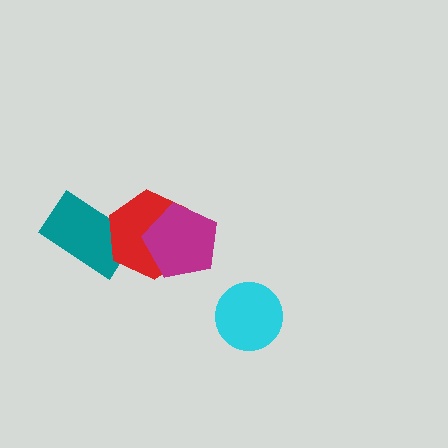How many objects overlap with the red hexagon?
2 objects overlap with the red hexagon.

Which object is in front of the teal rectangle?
The red hexagon is in front of the teal rectangle.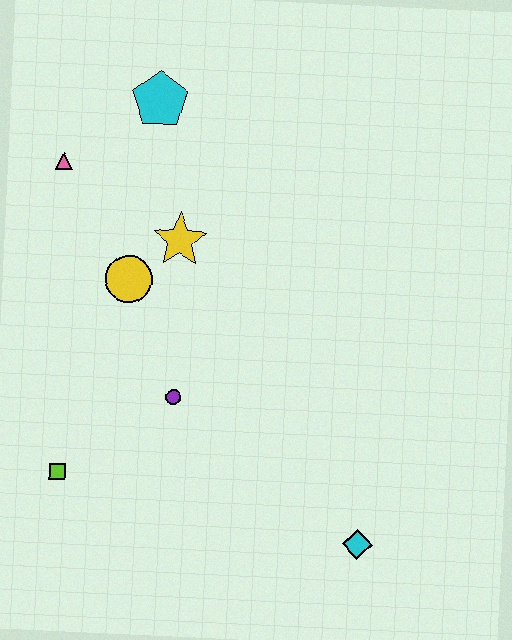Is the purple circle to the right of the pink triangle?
Yes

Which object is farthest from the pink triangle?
The cyan diamond is farthest from the pink triangle.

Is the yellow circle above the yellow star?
No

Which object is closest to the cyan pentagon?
The pink triangle is closest to the cyan pentagon.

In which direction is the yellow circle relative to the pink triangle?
The yellow circle is below the pink triangle.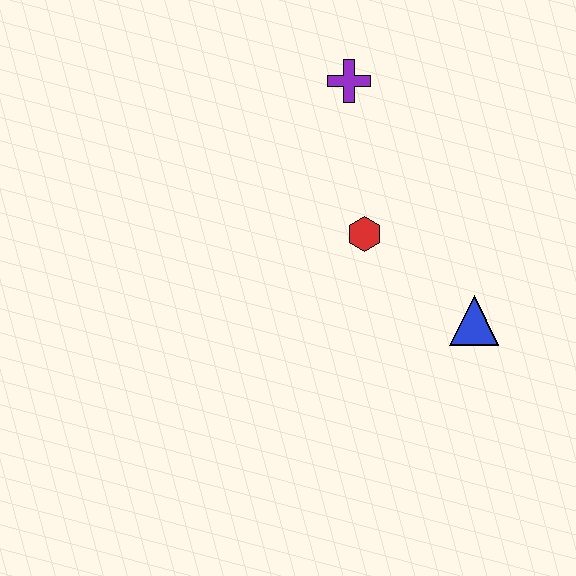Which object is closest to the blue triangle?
The red hexagon is closest to the blue triangle.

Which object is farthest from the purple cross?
The blue triangle is farthest from the purple cross.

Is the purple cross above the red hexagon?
Yes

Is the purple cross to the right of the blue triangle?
No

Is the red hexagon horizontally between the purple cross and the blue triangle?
Yes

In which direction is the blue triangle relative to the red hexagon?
The blue triangle is to the right of the red hexagon.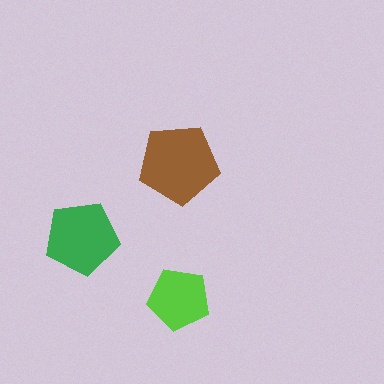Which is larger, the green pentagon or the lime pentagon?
The green one.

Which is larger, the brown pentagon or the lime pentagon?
The brown one.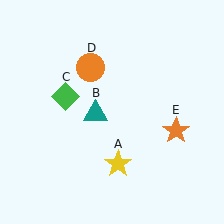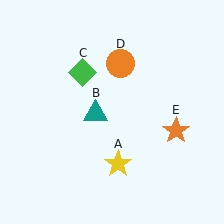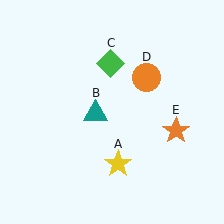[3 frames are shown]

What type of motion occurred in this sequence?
The green diamond (object C), orange circle (object D) rotated clockwise around the center of the scene.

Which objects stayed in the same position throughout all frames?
Yellow star (object A) and teal triangle (object B) and orange star (object E) remained stationary.